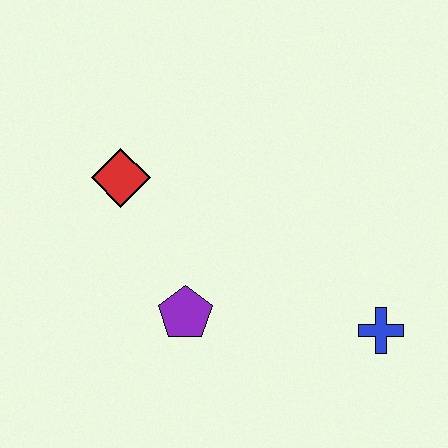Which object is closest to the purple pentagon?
The red diamond is closest to the purple pentagon.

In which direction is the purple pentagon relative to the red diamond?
The purple pentagon is below the red diamond.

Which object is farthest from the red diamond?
The blue cross is farthest from the red diamond.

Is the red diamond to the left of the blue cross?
Yes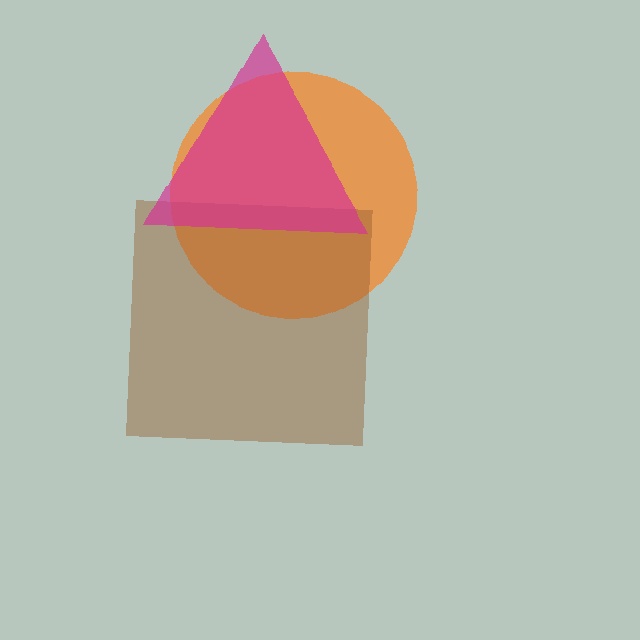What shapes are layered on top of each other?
The layered shapes are: an orange circle, a brown square, a magenta triangle.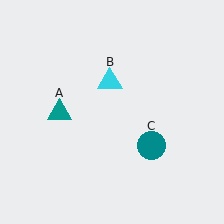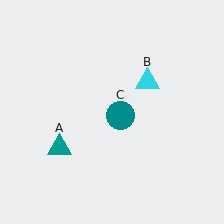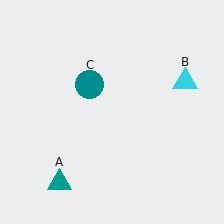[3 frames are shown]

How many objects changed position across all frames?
3 objects changed position: teal triangle (object A), cyan triangle (object B), teal circle (object C).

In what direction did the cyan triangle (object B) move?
The cyan triangle (object B) moved right.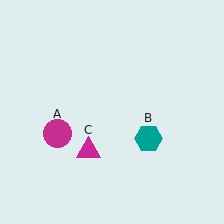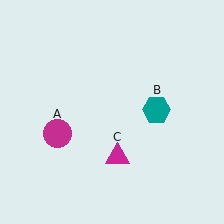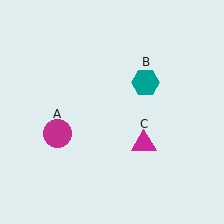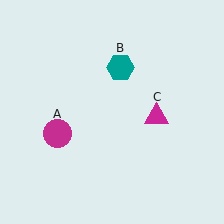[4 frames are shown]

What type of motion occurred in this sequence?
The teal hexagon (object B), magenta triangle (object C) rotated counterclockwise around the center of the scene.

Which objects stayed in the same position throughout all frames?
Magenta circle (object A) remained stationary.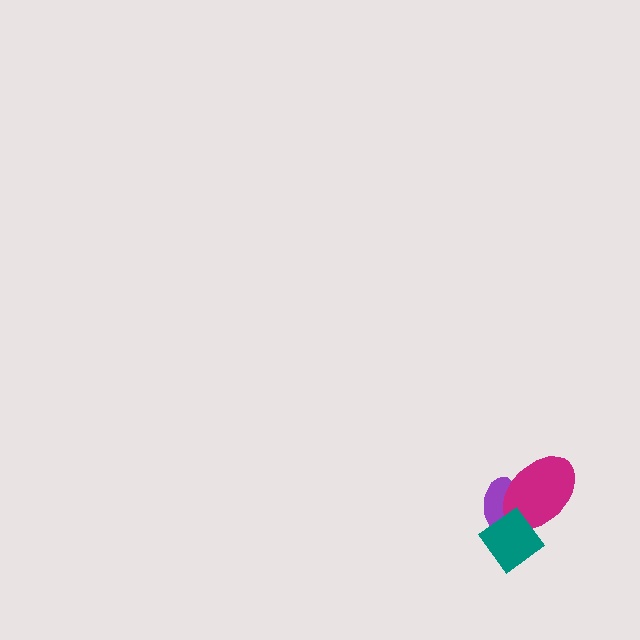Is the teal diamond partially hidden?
No, no other shape covers it.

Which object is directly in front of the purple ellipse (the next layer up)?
The magenta ellipse is directly in front of the purple ellipse.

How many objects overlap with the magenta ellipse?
2 objects overlap with the magenta ellipse.